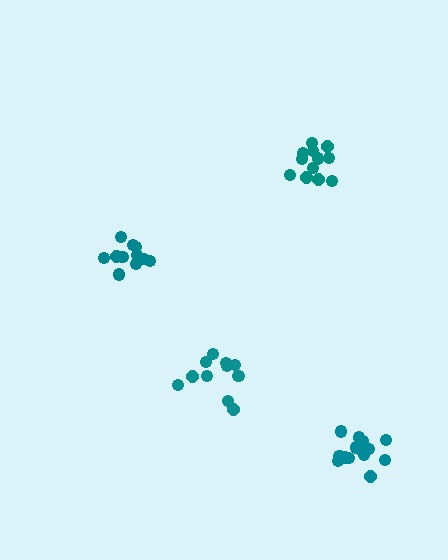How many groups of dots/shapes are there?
There are 4 groups.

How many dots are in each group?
Group 1: 11 dots, Group 2: 13 dots, Group 3: 14 dots, Group 4: 11 dots (49 total).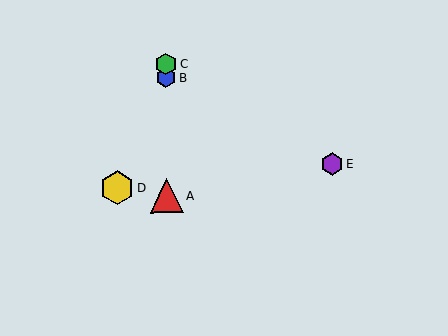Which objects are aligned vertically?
Objects A, B, C are aligned vertically.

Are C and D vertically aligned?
No, C is at x≈166 and D is at x≈117.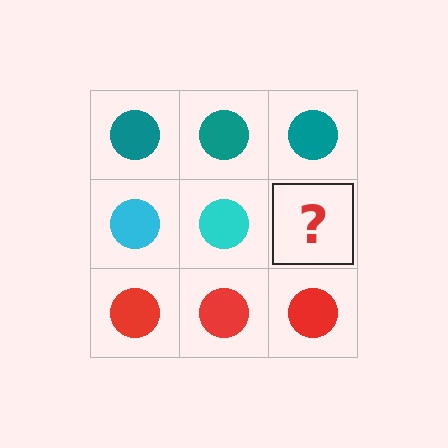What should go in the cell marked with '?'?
The missing cell should contain a cyan circle.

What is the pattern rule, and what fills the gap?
The rule is that each row has a consistent color. The gap should be filled with a cyan circle.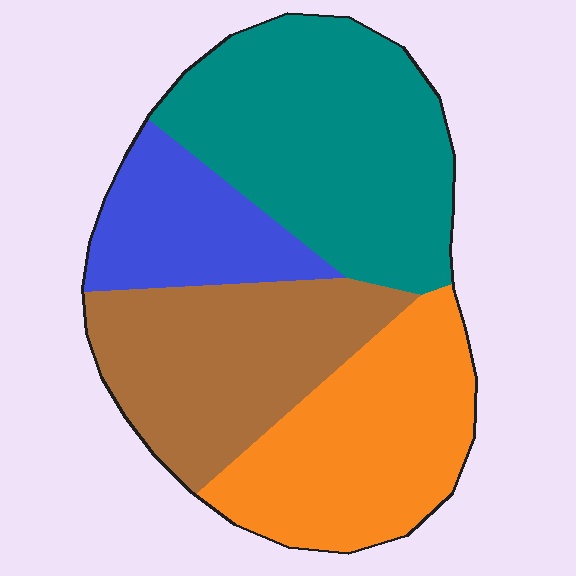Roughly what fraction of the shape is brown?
Brown takes up between a sixth and a third of the shape.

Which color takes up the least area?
Blue, at roughly 15%.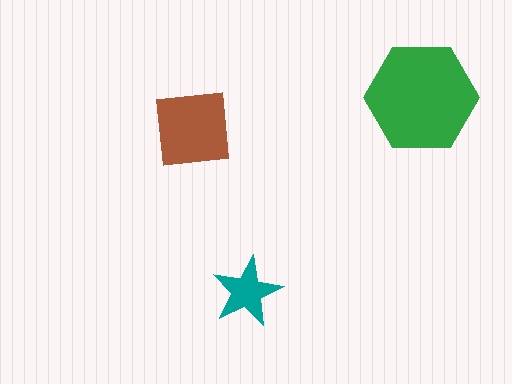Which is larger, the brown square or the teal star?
The brown square.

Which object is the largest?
The green hexagon.